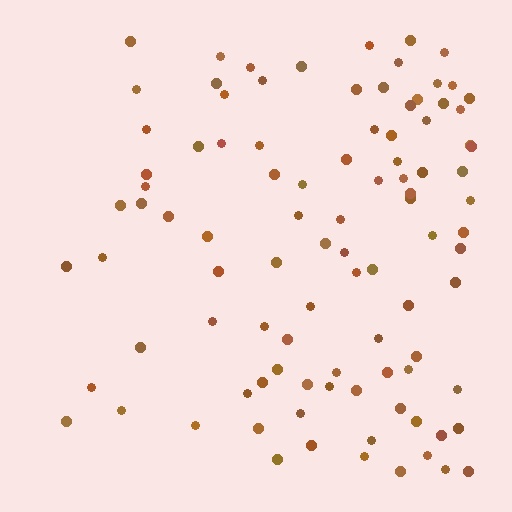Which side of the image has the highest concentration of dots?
The right.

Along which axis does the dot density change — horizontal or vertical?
Horizontal.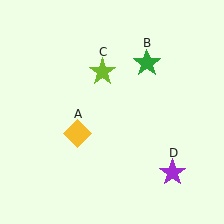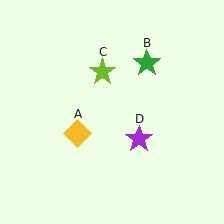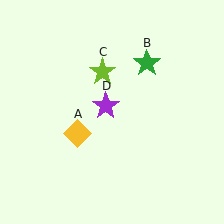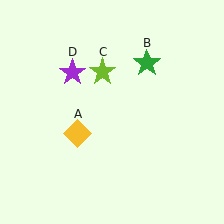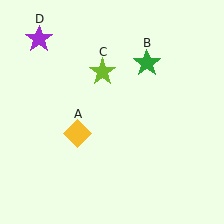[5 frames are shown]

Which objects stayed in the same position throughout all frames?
Yellow diamond (object A) and green star (object B) and lime star (object C) remained stationary.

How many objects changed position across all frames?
1 object changed position: purple star (object D).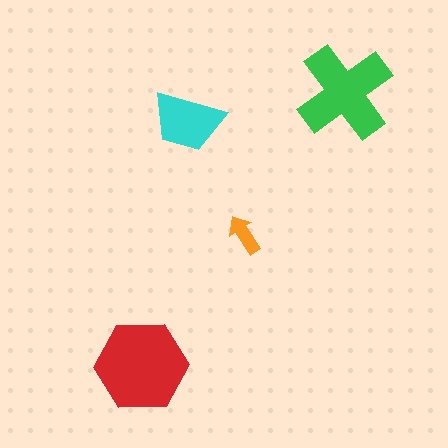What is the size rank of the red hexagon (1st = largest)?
1st.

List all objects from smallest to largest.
The orange arrow, the cyan trapezoid, the green cross, the red hexagon.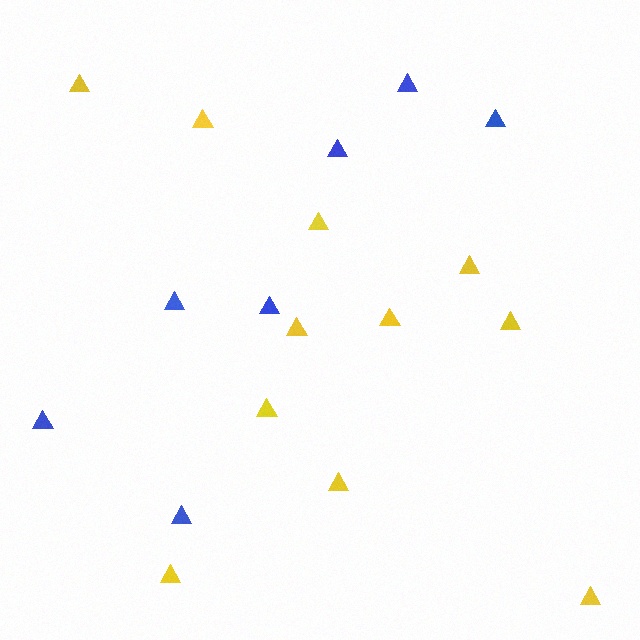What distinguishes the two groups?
There are 2 groups: one group of yellow triangles (11) and one group of blue triangles (7).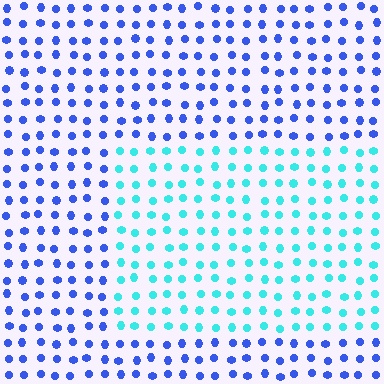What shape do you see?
I see a rectangle.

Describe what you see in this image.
The image is filled with small blue elements in a uniform arrangement. A rectangle-shaped region is visible where the elements are tinted to a slightly different hue, forming a subtle color boundary.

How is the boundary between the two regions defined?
The boundary is defined purely by a slight shift in hue (about 51 degrees). Spacing, size, and orientation are identical on both sides.